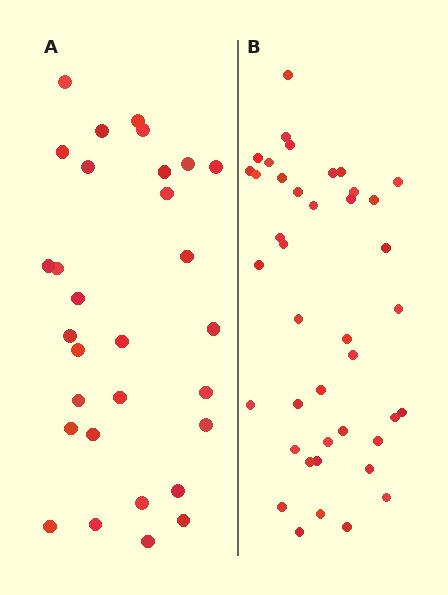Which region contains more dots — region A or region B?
Region B (the right region) has more dots.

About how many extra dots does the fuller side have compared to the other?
Region B has roughly 12 or so more dots than region A.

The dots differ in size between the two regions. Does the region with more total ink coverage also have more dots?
No. Region A has more total ink coverage because its dots are larger, but region B actually contains more individual dots. Total area can be misleading — the number of items is what matters here.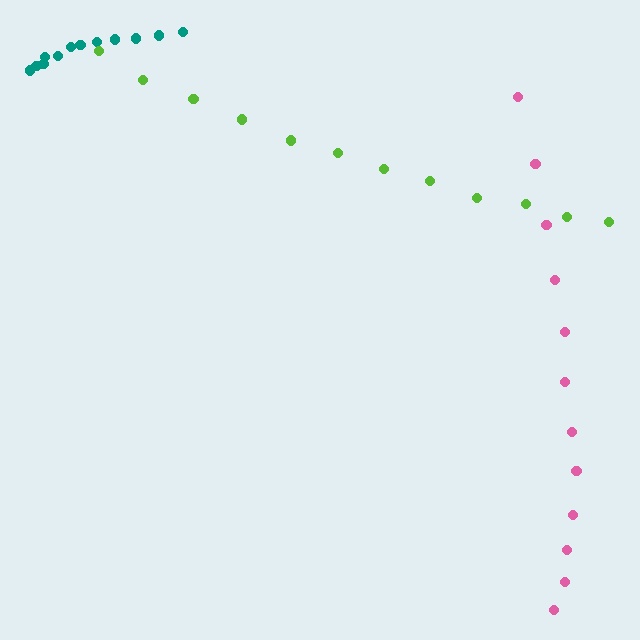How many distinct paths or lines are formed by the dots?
There are 3 distinct paths.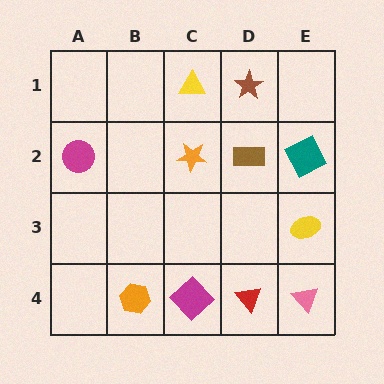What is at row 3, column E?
A yellow ellipse.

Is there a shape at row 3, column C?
No, that cell is empty.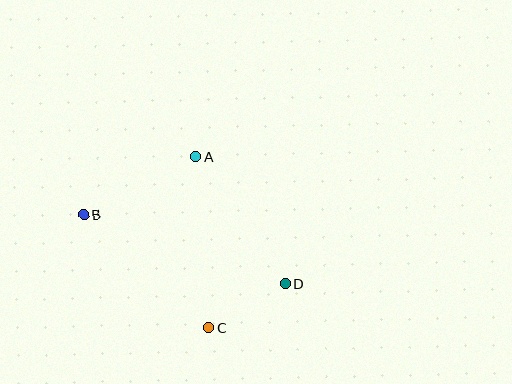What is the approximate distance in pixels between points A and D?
The distance between A and D is approximately 155 pixels.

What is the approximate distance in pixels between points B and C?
The distance between B and C is approximately 168 pixels.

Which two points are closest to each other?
Points C and D are closest to each other.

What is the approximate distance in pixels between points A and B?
The distance between A and B is approximately 126 pixels.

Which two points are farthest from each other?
Points B and D are farthest from each other.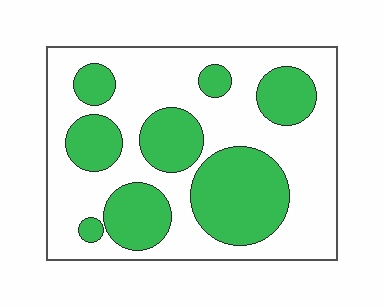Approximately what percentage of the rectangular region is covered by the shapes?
Approximately 35%.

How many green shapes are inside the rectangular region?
8.